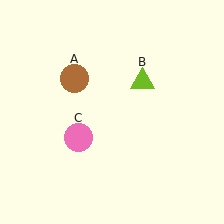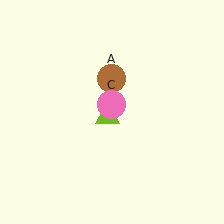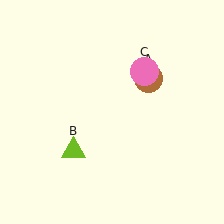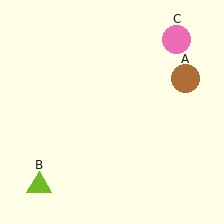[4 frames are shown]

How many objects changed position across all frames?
3 objects changed position: brown circle (object A), lime triangle (object B), pink circle (object C).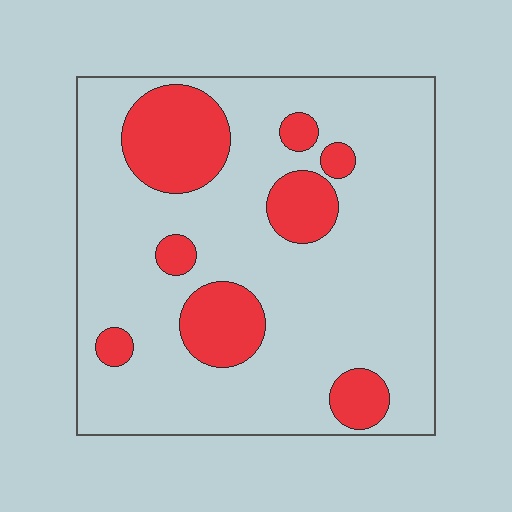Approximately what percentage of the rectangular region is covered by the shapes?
Approximately 20%.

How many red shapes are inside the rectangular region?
8.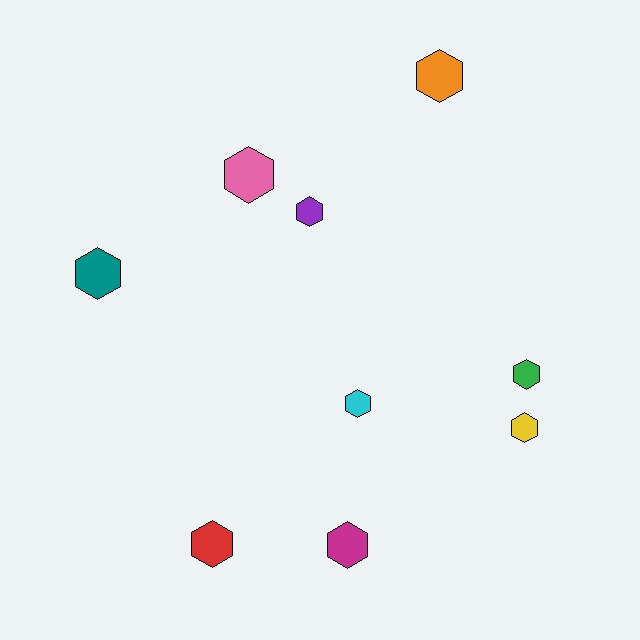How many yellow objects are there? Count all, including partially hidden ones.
There is 1 yellow object.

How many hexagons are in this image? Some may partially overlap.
There are 9 hexagons.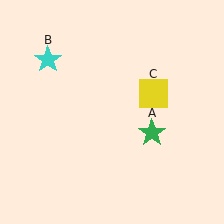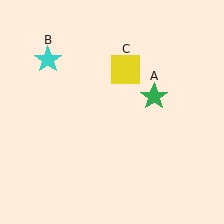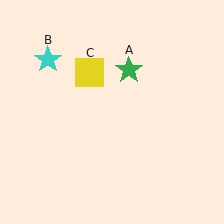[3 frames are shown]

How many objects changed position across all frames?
2 objects changed position: green star (object A), yellow square (object C).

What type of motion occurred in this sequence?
The green star (object A), yellow square (object C) rotated counterclockwise around the center of the scene.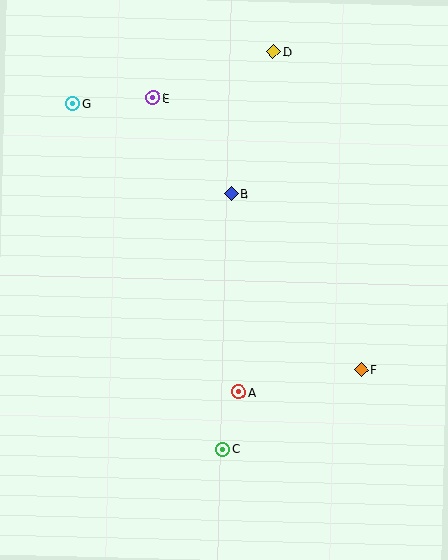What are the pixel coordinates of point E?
Point E is at (153, 98).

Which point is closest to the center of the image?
Point B at (232, 194) is closest to the center.